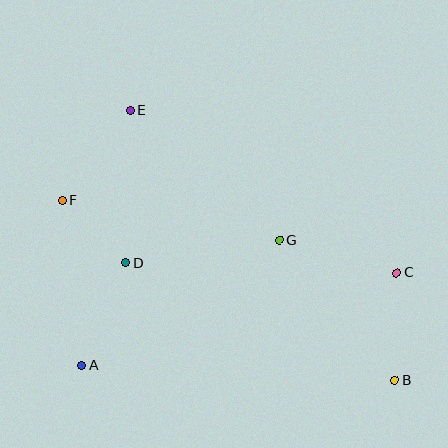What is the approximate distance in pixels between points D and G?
The distance between D and G is approximately 155 pixels.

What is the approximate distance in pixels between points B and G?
The distance between B and G is approximately 182 pixels.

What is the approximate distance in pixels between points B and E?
The distance between B and E is approximately 379 pixels.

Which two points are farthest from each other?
Points B and F are farthest from each other.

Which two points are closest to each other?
Points D and F are closest to each other.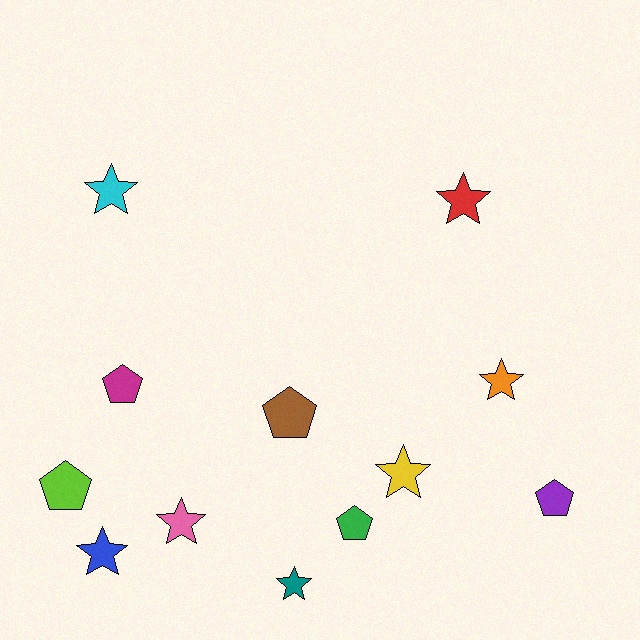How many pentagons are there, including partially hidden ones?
There are 5 pentagons.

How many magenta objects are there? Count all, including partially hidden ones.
There is 1 magenta object.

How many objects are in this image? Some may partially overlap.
There are 12 objects.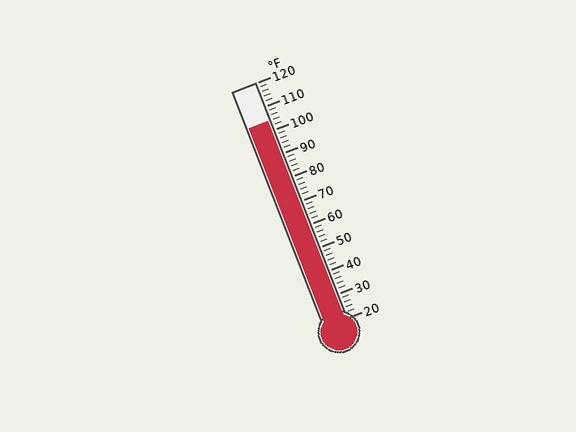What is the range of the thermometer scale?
The thermometer scale ranges from 20°F to 120°F.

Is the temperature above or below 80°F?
The temperature is above 80°F.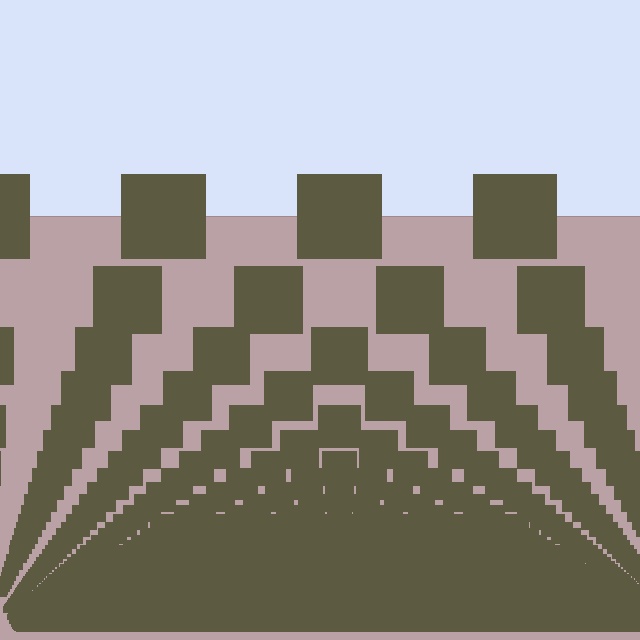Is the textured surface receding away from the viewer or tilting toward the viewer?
The surface appears to tilt toward the viewer. Texture elements get larger and sparser toward the top.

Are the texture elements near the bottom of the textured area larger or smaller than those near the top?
Smaller. The gradient is inverted — elements near the bottom are smaller and denser.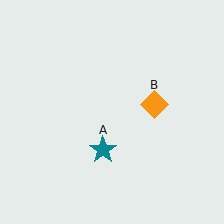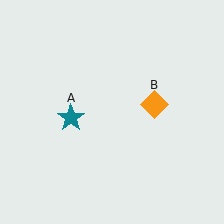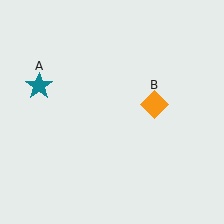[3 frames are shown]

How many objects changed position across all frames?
1 object changed position: teal star (object A).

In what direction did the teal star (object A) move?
The teal star (object A) moved up and to the left.